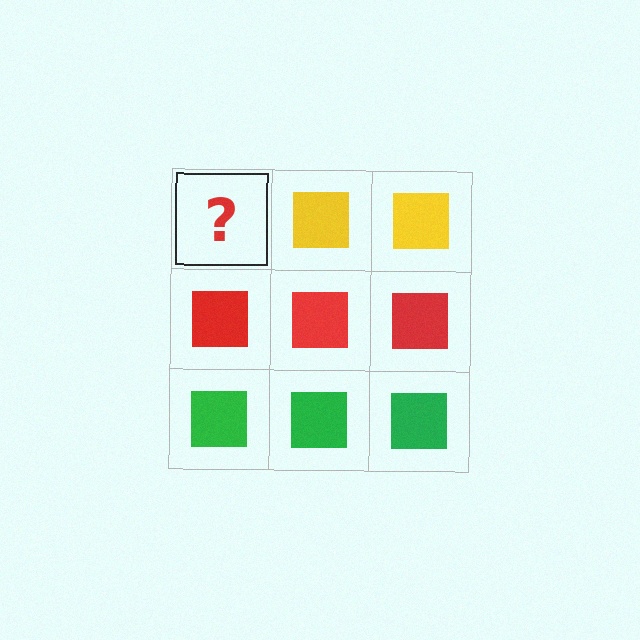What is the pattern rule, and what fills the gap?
The rule is that each row has a consistent color. The gap should be filled with a yellow square.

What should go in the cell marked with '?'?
The missing cell should contain a yellow square.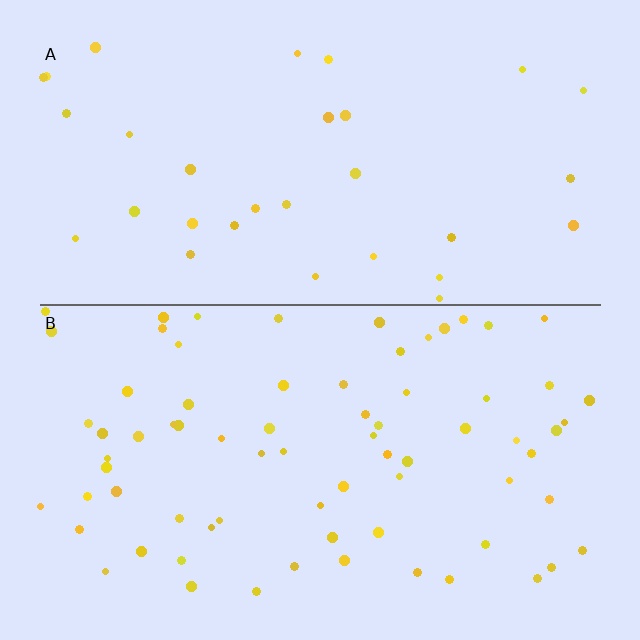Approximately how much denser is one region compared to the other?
Approximately 2.3× — region B over region A.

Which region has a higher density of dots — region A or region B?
B (the bottom).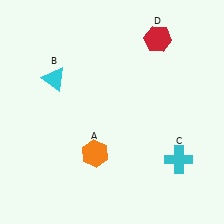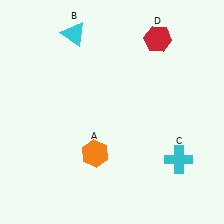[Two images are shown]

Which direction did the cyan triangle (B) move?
The cyan triangle (B) moved up.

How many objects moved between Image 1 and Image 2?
1 object moved between the two images.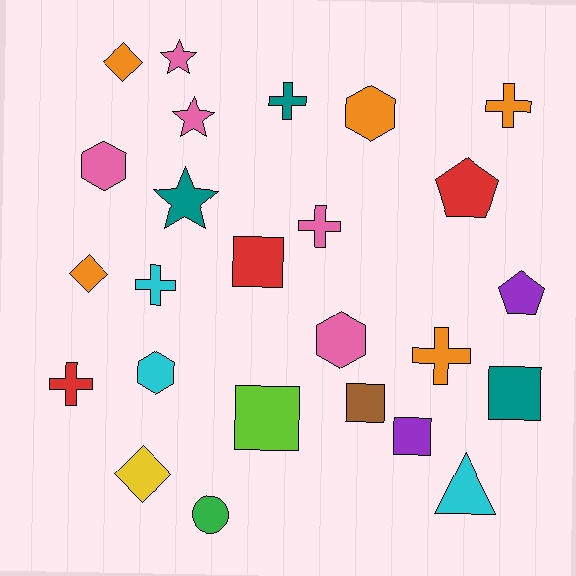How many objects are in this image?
There are 25 objects.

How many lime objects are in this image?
There is 1 lime object.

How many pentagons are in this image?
There are 2 pentagons.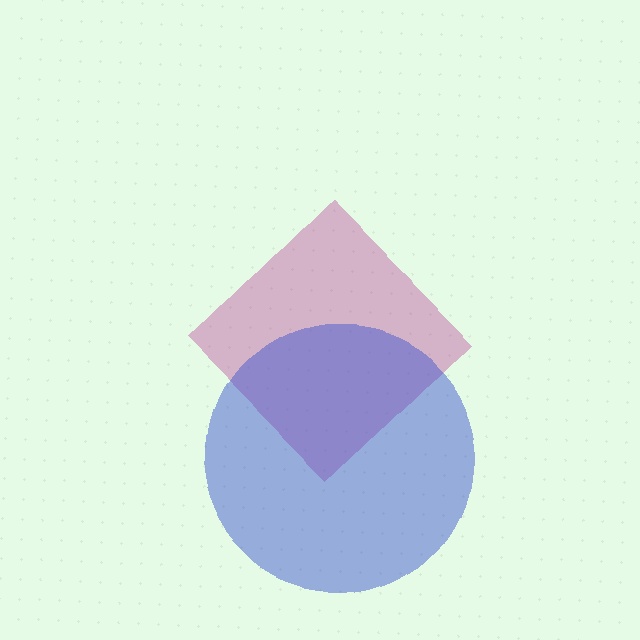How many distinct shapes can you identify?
There are 2 distinct shapes: a magenta diamond, a blue circle.